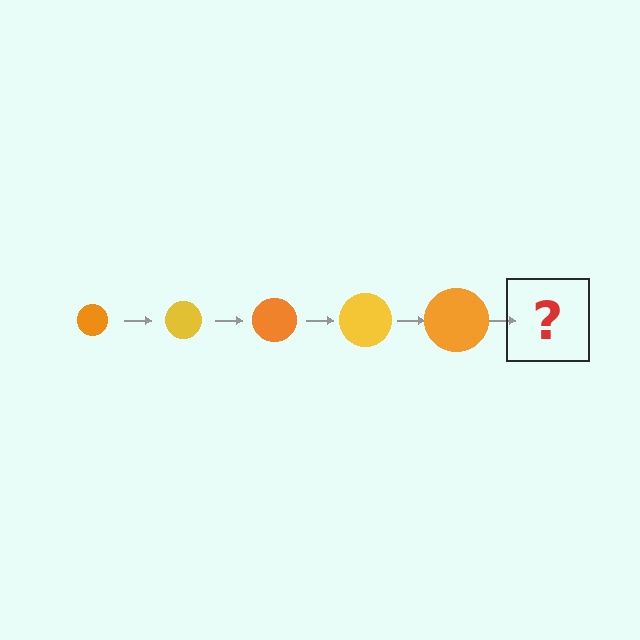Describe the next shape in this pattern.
It should be a yellow circle, larger than the previous one.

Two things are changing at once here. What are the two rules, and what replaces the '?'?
The two rules are that the circle grows larger each step and the color cycles through orange and yellow. The '?' should be a yellow circle, larger than the previous one.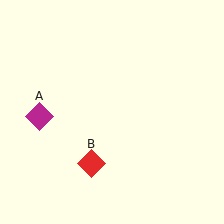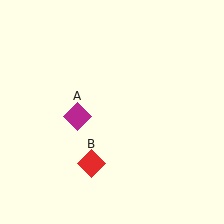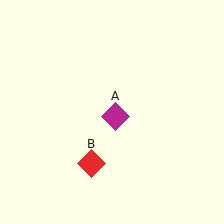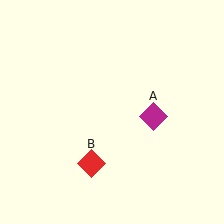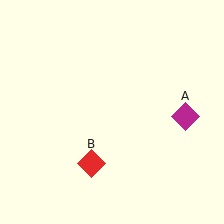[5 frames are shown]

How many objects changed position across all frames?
1 object changed position: magenta diamond (object A).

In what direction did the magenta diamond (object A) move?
The magenta diamond (object A) moved right.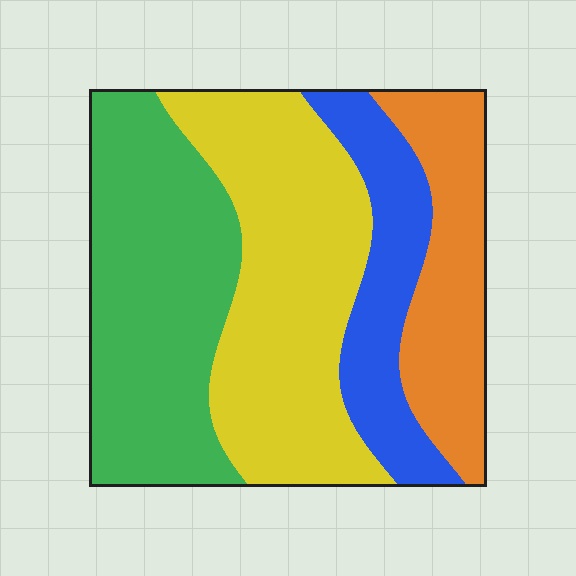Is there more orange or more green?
Green.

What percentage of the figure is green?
Green takes up about one third (1/3) of the figure.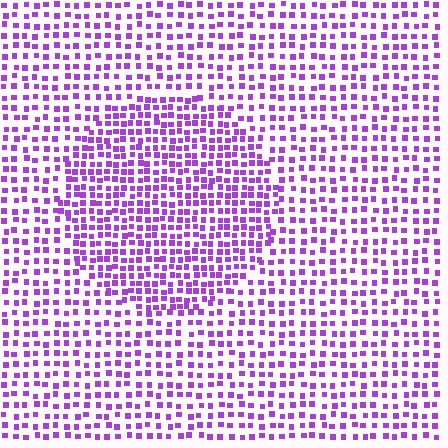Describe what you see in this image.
The image contains small purple elements arranged at two different densities. A circle-shaped region is visible where the elements are more densely packed than the surrounding area.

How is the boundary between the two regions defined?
The boundary is defined by a change in element density (approximately 1.7x ratio). All elements are the same color, size, and shape.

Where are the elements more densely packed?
The elements are more densely packed inside the circle boundary.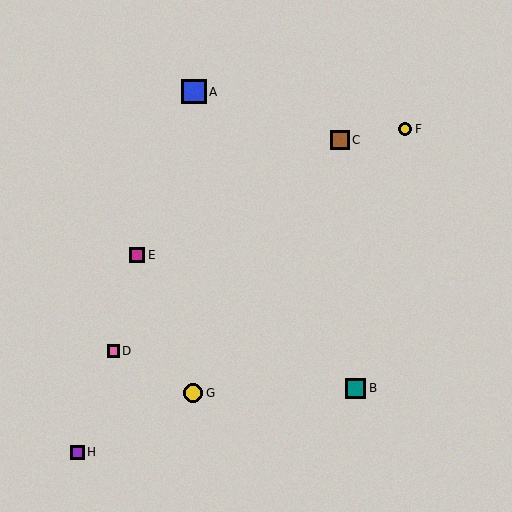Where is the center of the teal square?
The center of the teal square is at (355, 388).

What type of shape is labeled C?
Shape C is a brown square.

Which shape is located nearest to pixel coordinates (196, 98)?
The blue square (labeled A) at (194, 92) is nearest to that location.